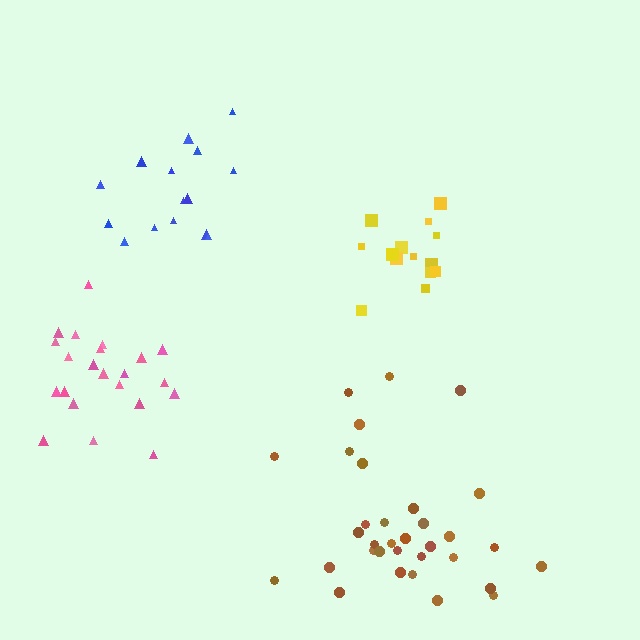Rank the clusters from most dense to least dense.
yellow, pink, blue, brown.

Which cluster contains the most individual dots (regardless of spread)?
Brown (33).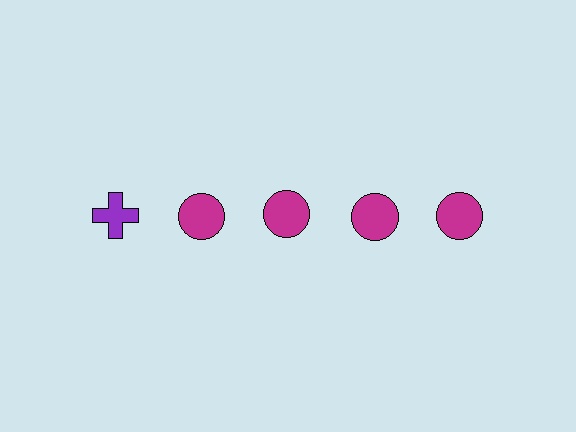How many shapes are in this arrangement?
There are 5 shapes arranged in a grid pattern.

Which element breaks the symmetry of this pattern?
The purple cross in the top row, leftmost column breaks the symmetry. All other shapes are magenta circles.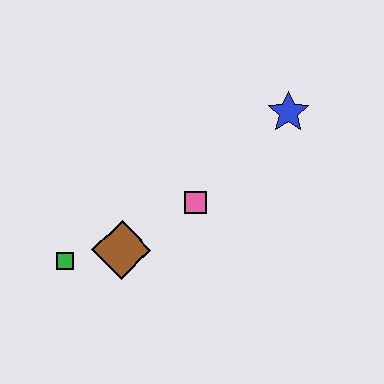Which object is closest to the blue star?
The pink square is closest to the blue star.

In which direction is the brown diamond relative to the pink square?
The brown diamond is to the left of the pink square.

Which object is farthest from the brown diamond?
The blue star is farthest from the brown diamond.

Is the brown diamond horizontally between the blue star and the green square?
Yes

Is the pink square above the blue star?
No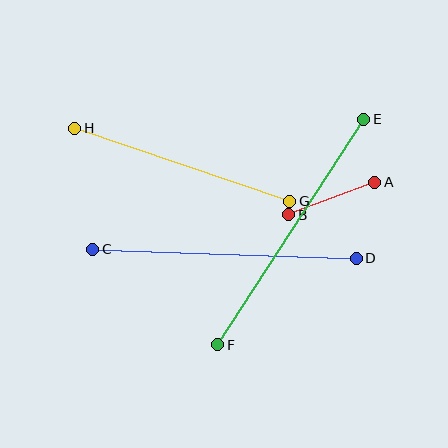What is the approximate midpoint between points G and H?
The midpoint is at approximately (182, 165) pixels.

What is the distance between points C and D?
The distance is approximately 264 pixels.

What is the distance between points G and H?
The distance is approximately 227 pixels.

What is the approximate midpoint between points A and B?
The midpoint is at approximately (332, 198) pixels.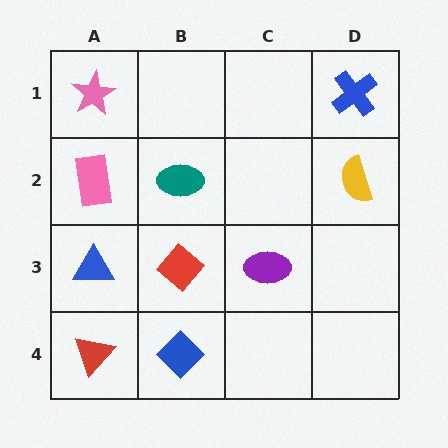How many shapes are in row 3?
3 shapes.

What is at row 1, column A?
A pink star.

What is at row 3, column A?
A blue triangle.